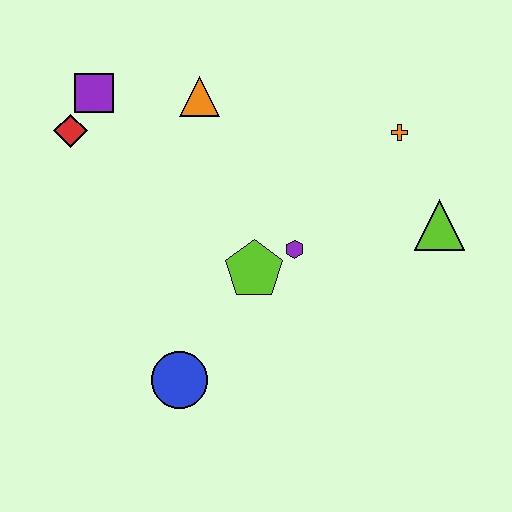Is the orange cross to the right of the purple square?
Yes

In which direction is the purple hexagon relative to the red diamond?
The purple hexagon is to the right of the red diamond.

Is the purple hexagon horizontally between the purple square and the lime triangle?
Yes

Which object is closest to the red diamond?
The purple square is closest to the red diamond.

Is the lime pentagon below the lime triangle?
Yes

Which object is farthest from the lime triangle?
The red diamond is farthest from the lime triangle.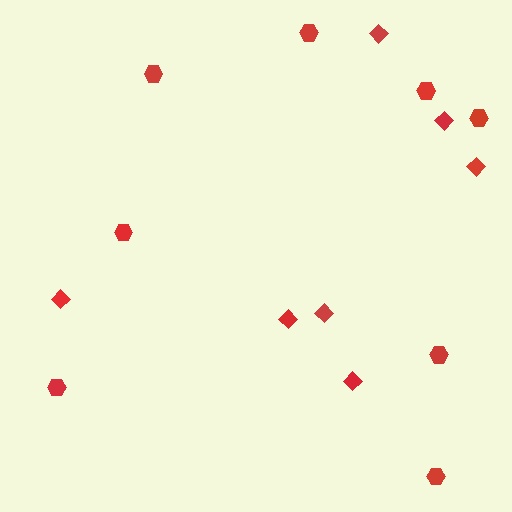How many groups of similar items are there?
There are 2 groups: one group of diamonds (7) and one group of hexagons (8).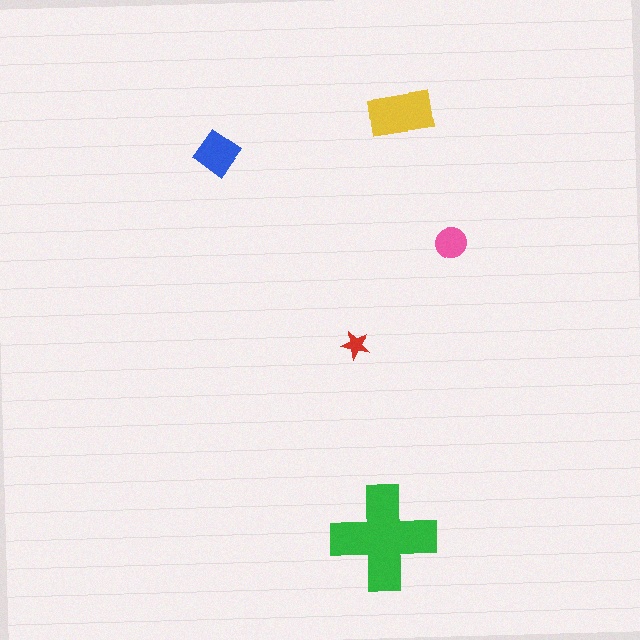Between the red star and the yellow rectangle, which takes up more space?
The yellow rectangle.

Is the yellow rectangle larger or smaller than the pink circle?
Larger.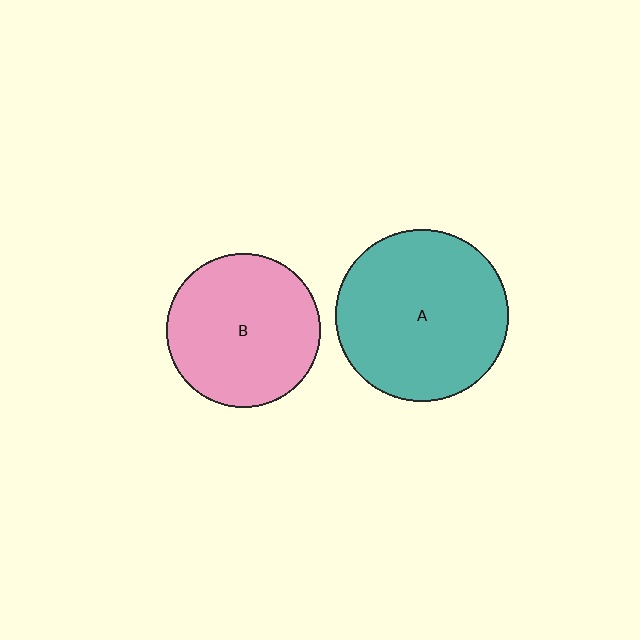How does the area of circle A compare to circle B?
Approximately 1.2 times.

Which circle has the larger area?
Circle A (teal).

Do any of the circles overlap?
No, none of the circles overlap.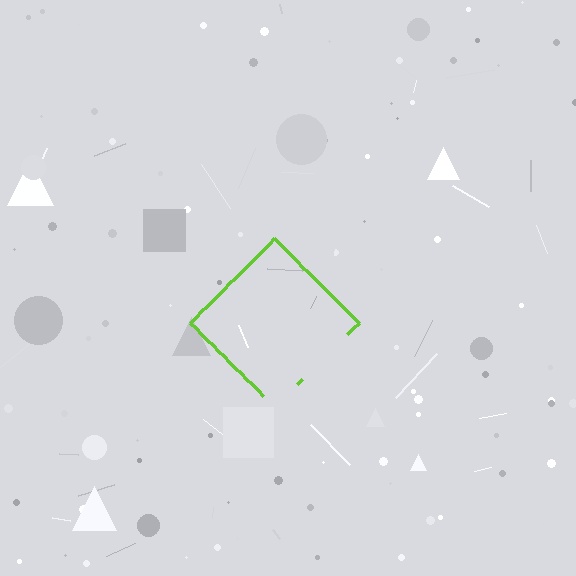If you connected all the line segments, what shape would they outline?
They would outline a diamond.